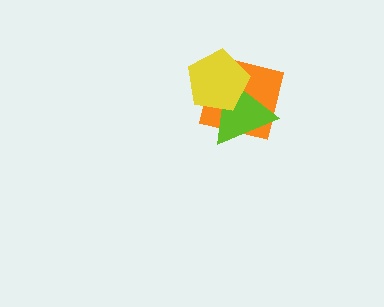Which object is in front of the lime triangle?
The yellow pentagon is in front of the lime triangle.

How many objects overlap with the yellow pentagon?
2 objects overlap with the yellow pentagon.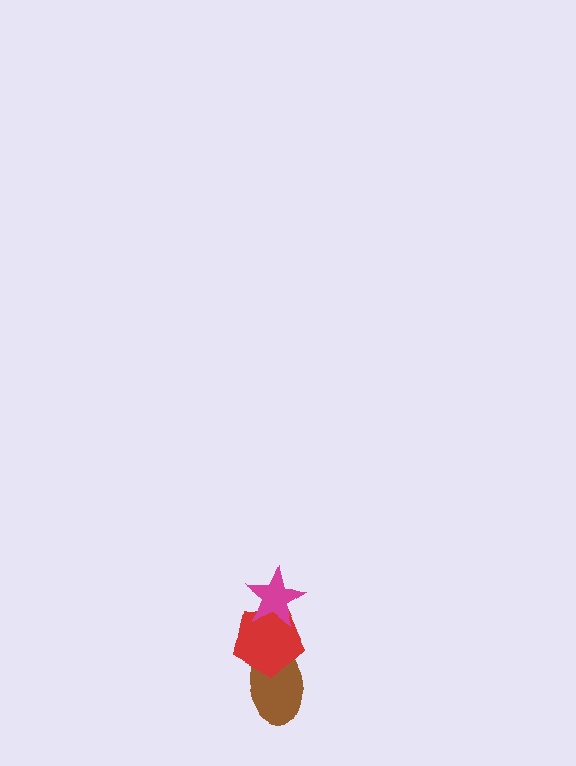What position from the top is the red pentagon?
The red pentagon is 2nd from the top.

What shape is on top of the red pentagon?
The magenta star is on top of the red pentagon.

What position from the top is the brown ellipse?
The brown ellipse is 3rd from the top.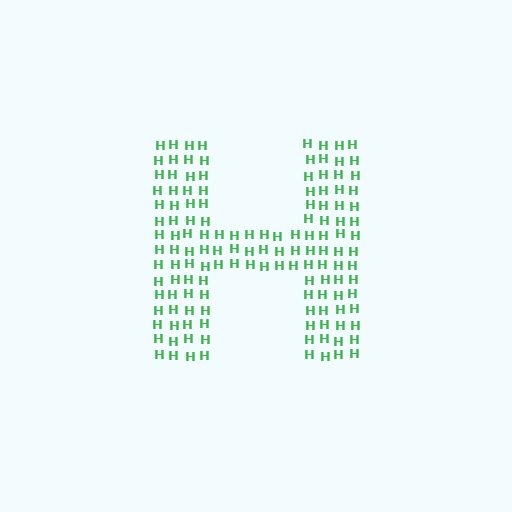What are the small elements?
The small elements are letter H's.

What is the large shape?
The large shape is the letter H.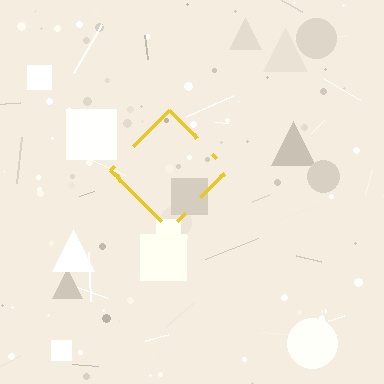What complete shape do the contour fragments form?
The contour fragments form a diamond.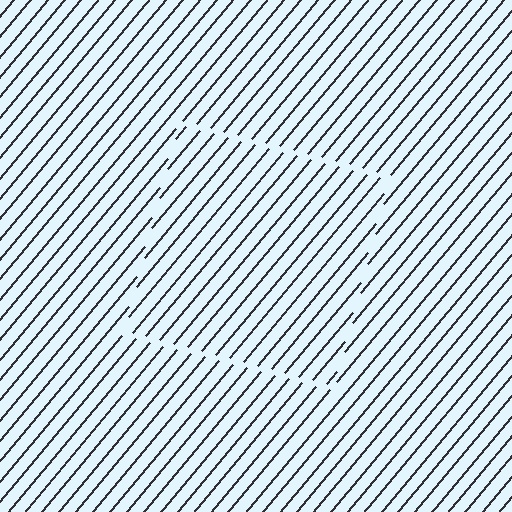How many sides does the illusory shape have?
4 sides — the line-ends trace a square.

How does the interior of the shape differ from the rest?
The interior of the shape contains the same grating, shifted by half a period — the contour is defined by the phase discontinuity where line-ends from the inner and outer gratings abut.